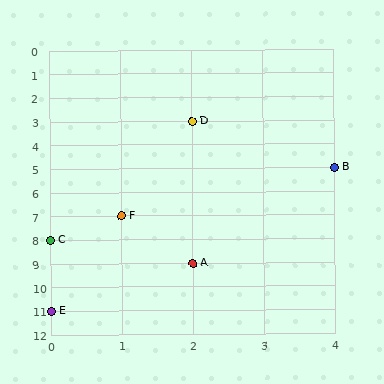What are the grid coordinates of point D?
Point D is at grid coordinates (2, 3).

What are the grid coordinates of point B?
Point B is at grid coordinates (4, 5).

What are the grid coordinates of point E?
Point E is at grid coordinates (0, 11).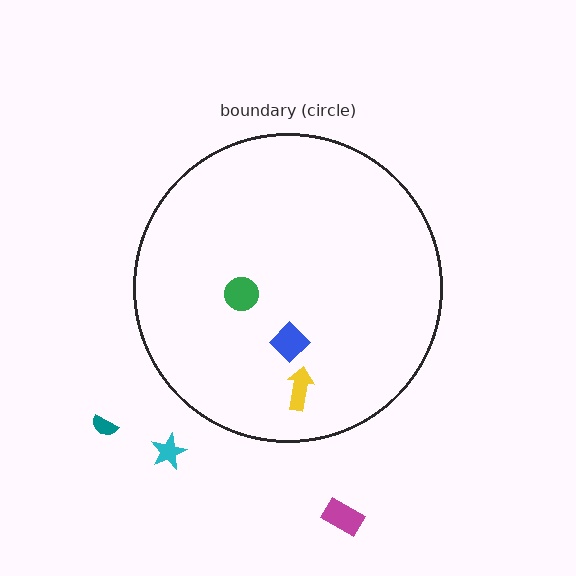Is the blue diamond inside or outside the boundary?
Inside.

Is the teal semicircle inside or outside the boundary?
Outside.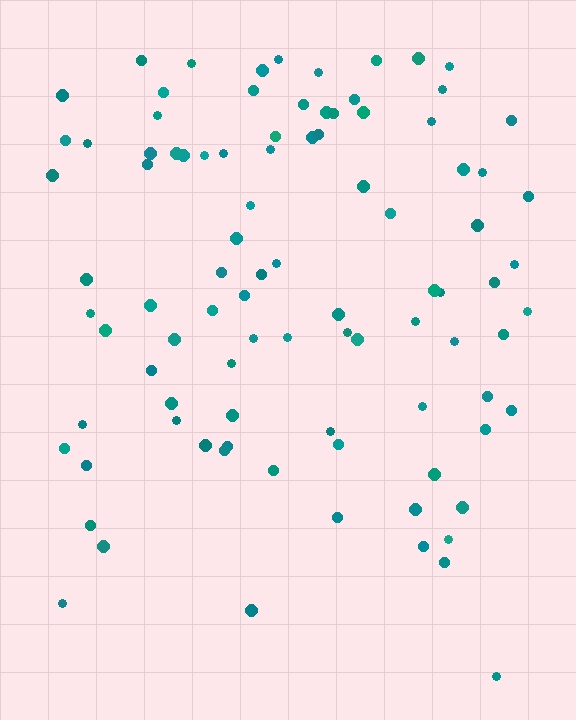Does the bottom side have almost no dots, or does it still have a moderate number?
Still a moderate number, just noticeably fewer than the top.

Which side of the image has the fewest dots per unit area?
The bottom.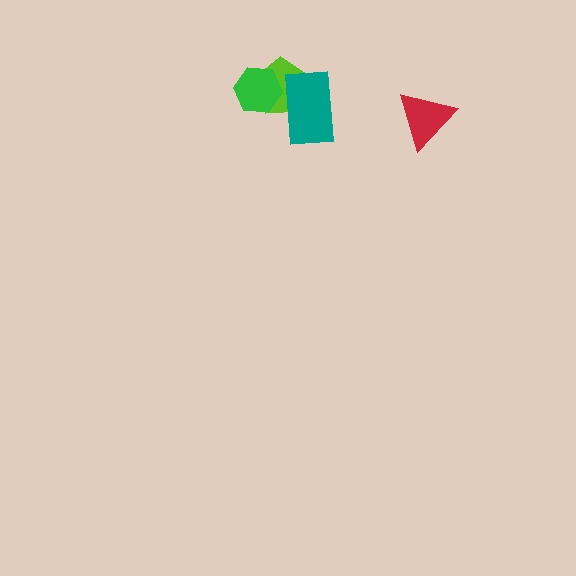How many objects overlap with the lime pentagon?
2 objects overlap with the lime pentagon.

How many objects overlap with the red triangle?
0 objects overlap with the red triangle.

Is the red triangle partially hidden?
No, no other shape covers it.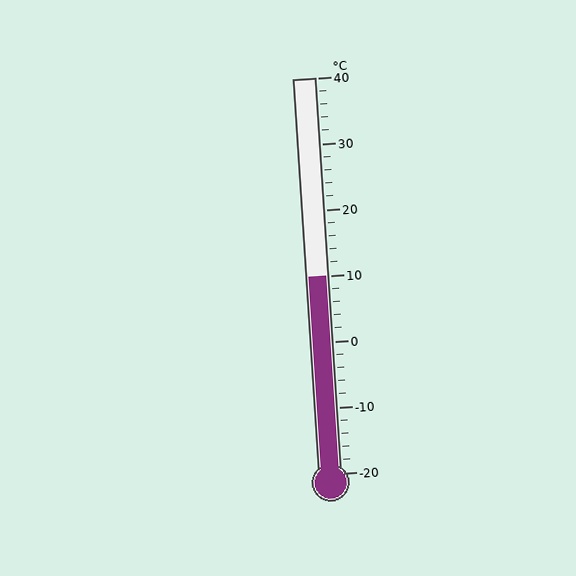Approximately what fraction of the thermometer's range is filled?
The thermometer is filled to approximately 50% of its range.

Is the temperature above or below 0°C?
The temperature is above 0°C.